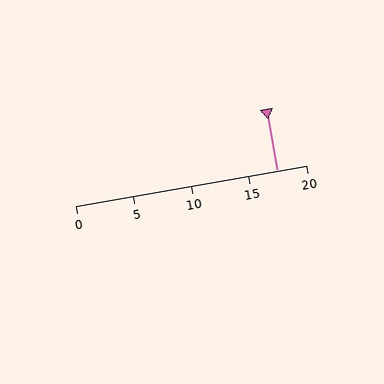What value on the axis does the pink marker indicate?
The marker indicates approximately 17.5.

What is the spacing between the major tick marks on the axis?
The major ticks are spaced 5 apart.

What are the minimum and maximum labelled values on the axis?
The axis runs from 0 to 20.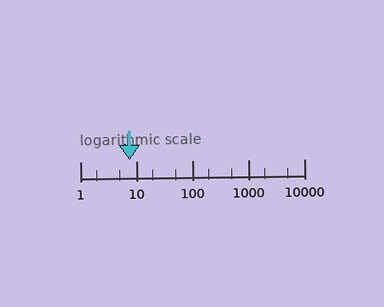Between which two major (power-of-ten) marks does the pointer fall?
The pointer is between 1 and 10.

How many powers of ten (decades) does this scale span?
The scale spans 4 decades, from 1 to 10000.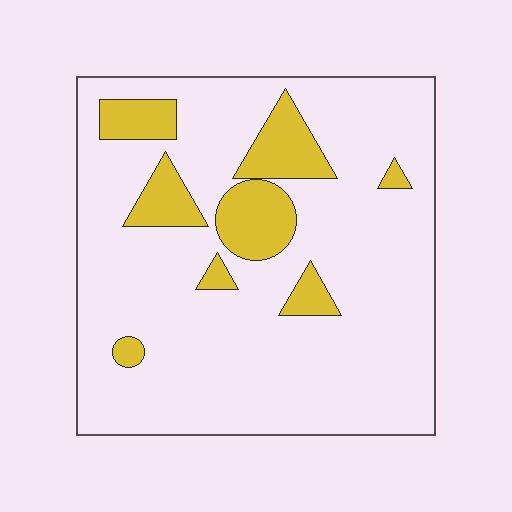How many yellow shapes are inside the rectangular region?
8.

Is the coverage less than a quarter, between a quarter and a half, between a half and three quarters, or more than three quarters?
Less than a quarter.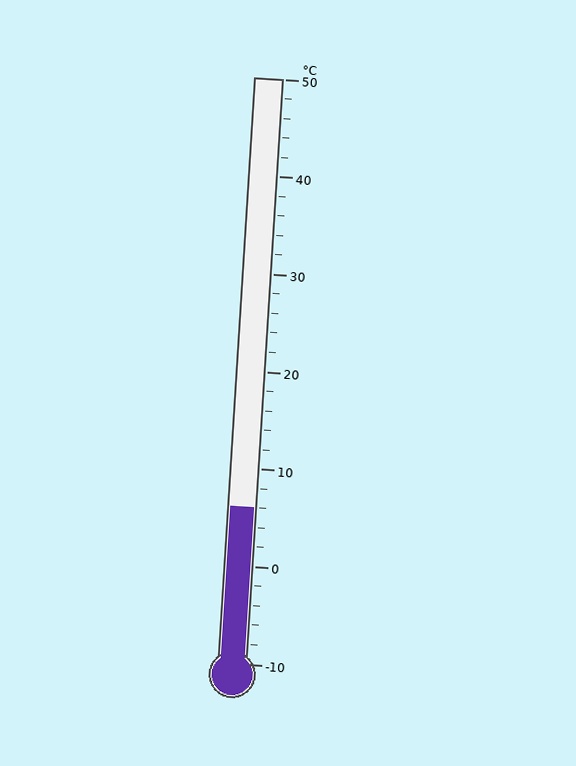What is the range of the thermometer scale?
The thermometer scale ranges from -10°C to 50°C.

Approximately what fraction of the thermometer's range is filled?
The thermometer is filled to approximately 25% of its range.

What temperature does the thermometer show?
The thermometer shows approximately 6°C.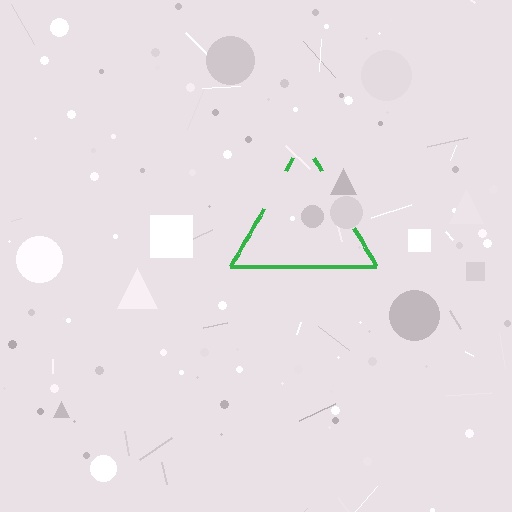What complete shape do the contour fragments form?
The contour fragments form a triangle.